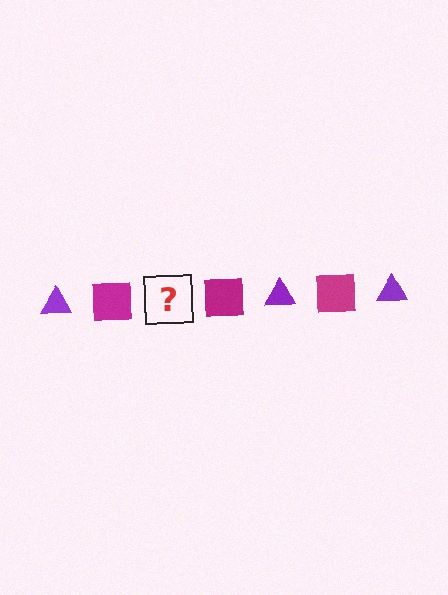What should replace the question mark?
The question mark should be replaced with a purple triangle.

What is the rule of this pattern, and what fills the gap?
The rule is that the pattern alternates between purple triangle and magenta square. The gap should be filled with a purple triangle.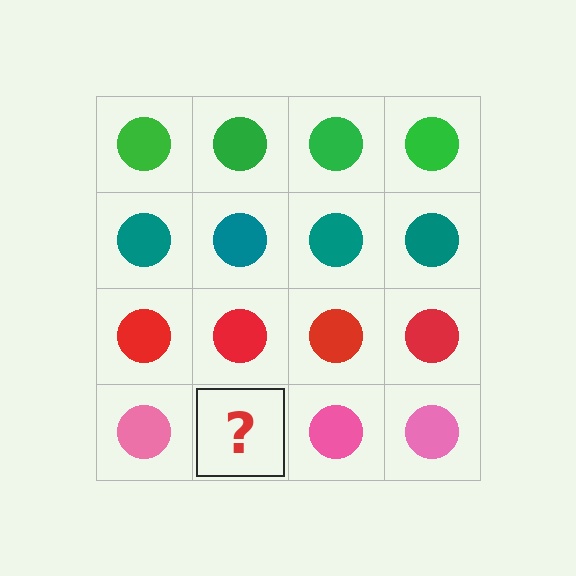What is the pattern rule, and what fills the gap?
The rule is that each row has a consistent color. The gap should be filled with a pink circle.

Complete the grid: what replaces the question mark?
The question mark should be replaced with a pink circle.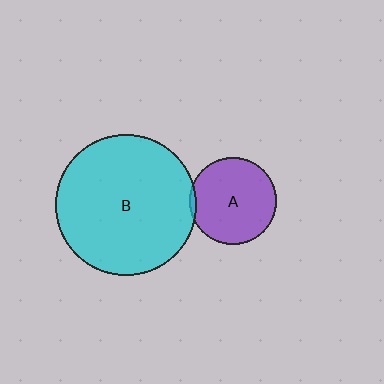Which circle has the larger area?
Circle B (cyan).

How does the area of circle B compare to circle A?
Approximately 2.6 times.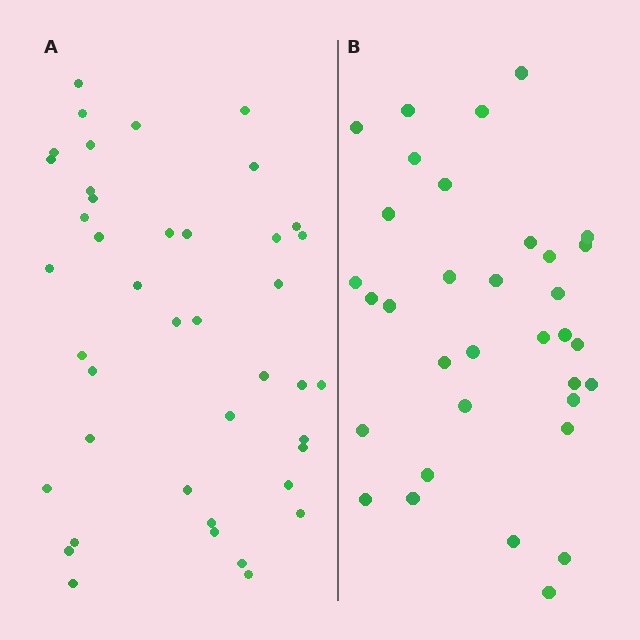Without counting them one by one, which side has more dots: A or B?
Region A (the left region) has more dots.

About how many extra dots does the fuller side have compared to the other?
Region A has roughly 8 or so more dots than region B.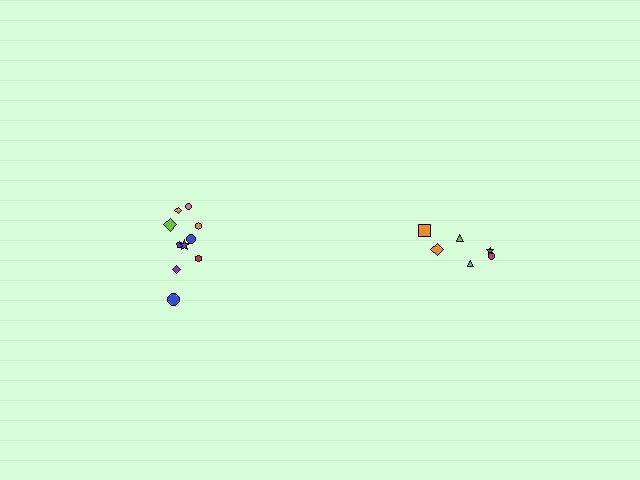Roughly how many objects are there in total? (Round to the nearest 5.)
Roughly 15 objects in total.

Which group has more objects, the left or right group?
The left group.